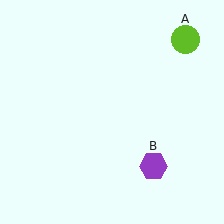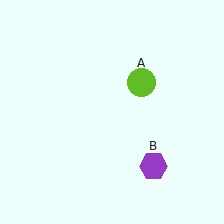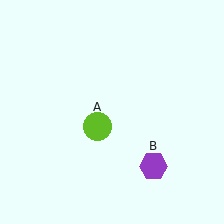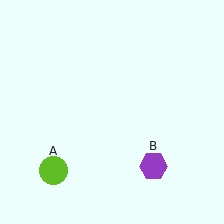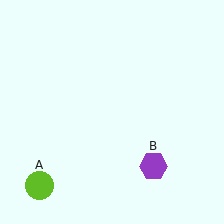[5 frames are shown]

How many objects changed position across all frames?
1 object changed position: lime circle (object A).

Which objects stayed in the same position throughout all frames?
Purple hexagon (object B) remained stationary.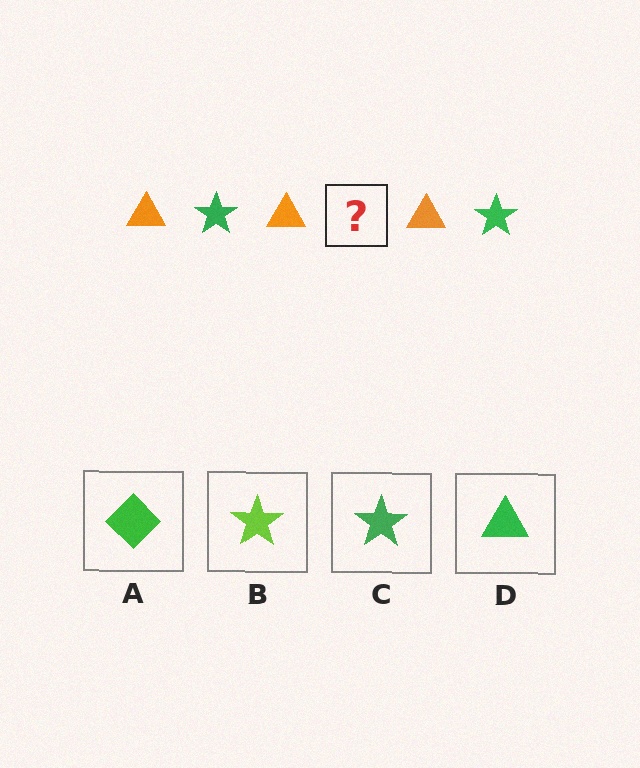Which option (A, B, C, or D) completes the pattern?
C.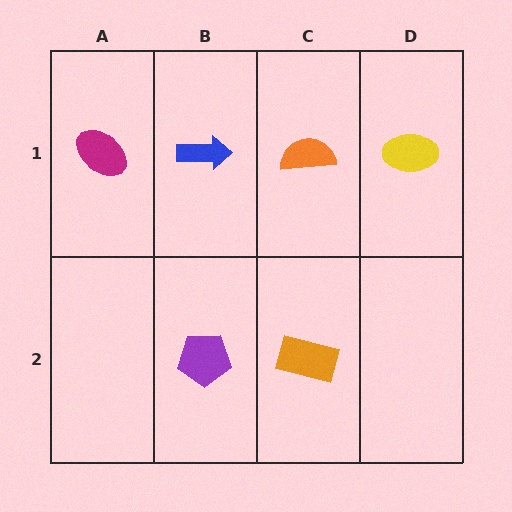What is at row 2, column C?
An orange rectangle.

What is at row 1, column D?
A yellow ellipse.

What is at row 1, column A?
A magenta ellipse.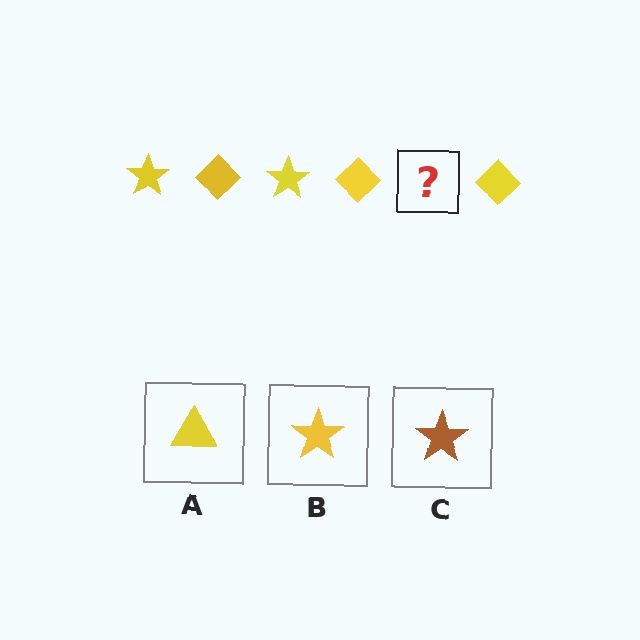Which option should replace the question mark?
Option B.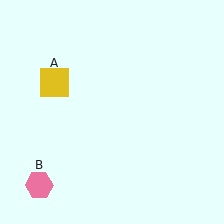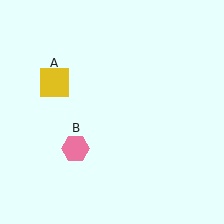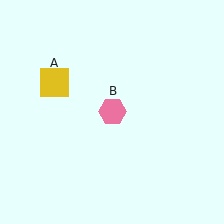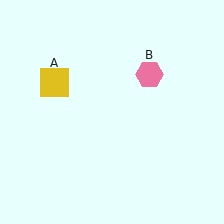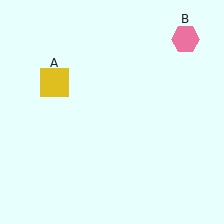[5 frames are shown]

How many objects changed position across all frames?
1 object changed position: pink hexagon (object B).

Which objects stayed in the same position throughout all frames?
Yellow square (object A) remained stationary.